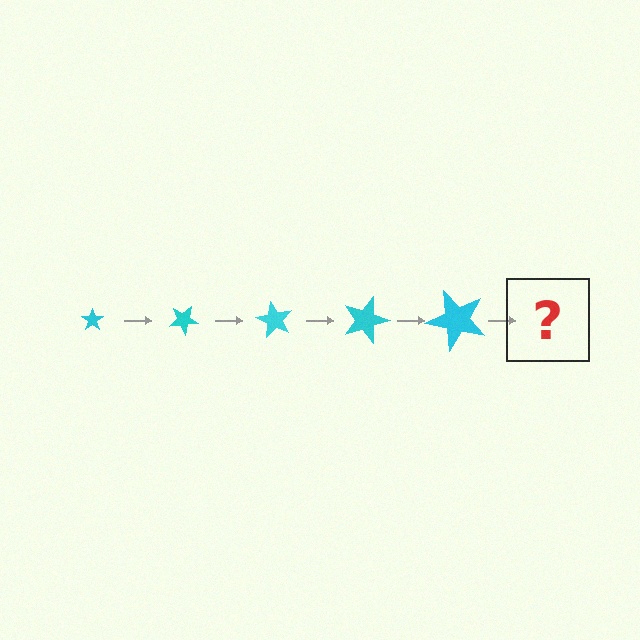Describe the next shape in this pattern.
It should be a star, larger than the previous one and rotated 150 degrees from the start.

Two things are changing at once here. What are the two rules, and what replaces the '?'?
The two rules are that the star grows larger each step and it rotates 30 degrees each step. The '?' should be a star, larger than the previous one and rotated 150 degrees from the start.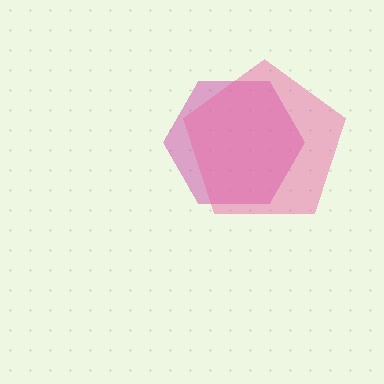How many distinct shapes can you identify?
There are 2 distinct shapes: a magenta hexagon, a pink pentagon.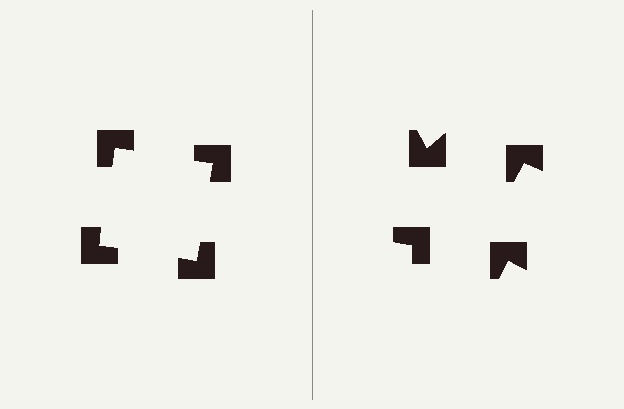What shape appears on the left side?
An illusory square.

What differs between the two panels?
The notched squares are positioned identically on both sides; only the wedge orientations differ. On the left they align to a square; on the right they are misaligned.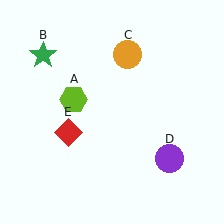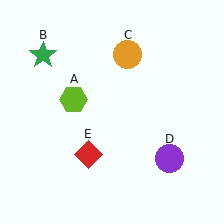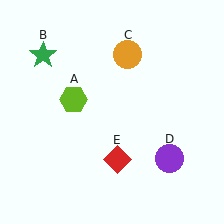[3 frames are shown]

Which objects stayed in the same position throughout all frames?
Lime hexagon (object A) and green star (object B) and orange circle (object C) and purple circle (object D) remained stationary.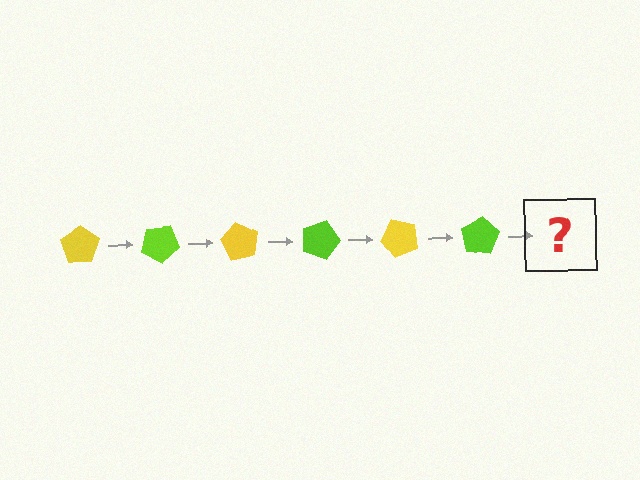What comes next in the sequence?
The next element should be a yellow pentagon, rotated 180 degrees from the start.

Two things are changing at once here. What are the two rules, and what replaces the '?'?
The two rules are that it rotates 30 degrees each step and the color cycles through yellow and lime. The '?' should be a yellow pentagon, rotated 180 degrees from the start.